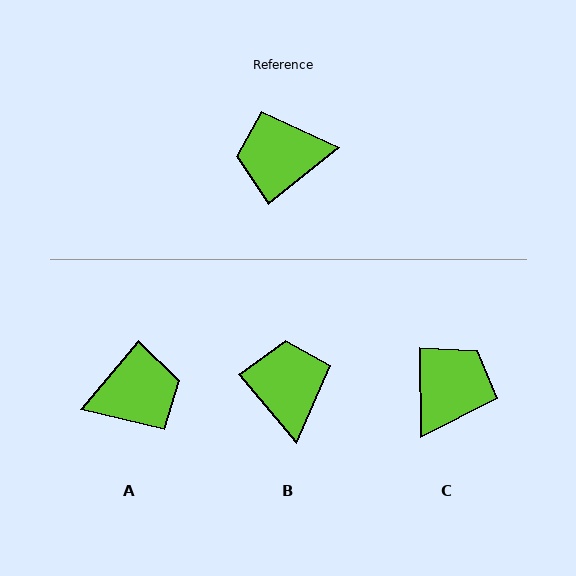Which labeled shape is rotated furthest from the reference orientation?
A, about 168 degrees away.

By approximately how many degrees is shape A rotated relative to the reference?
Approximately 168 degrees clockwise.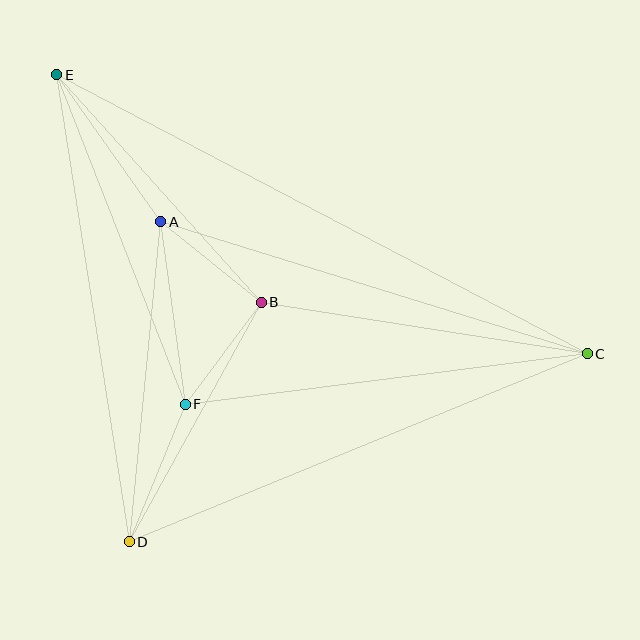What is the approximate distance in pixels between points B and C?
The distance between B and C is approximately 330 pixels.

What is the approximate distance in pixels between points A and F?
The distance between A and F is approximately 184 pixels.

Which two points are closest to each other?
Points B and F are closest to each other.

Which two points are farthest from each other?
Points C and E are farthest from each other.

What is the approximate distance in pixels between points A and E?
The distance between A and E is approximately 180 pixels.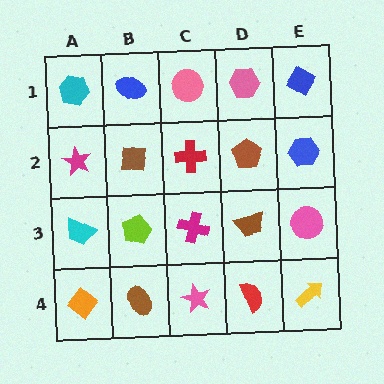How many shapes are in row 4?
5 shapes.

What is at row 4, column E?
A yellow arrow.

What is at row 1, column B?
A blue ellipse.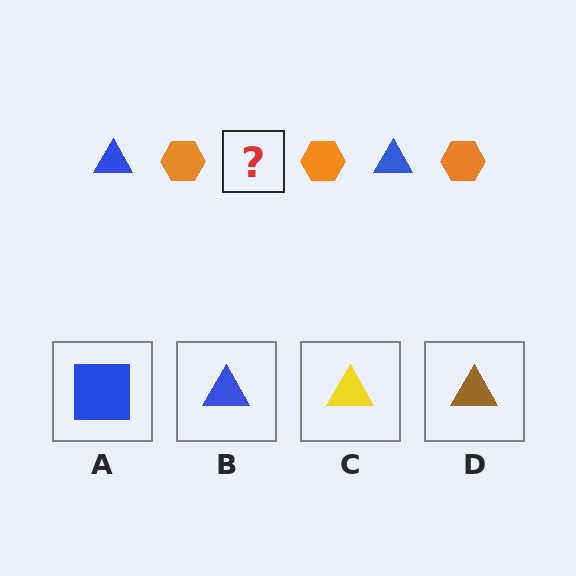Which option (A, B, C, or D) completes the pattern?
B.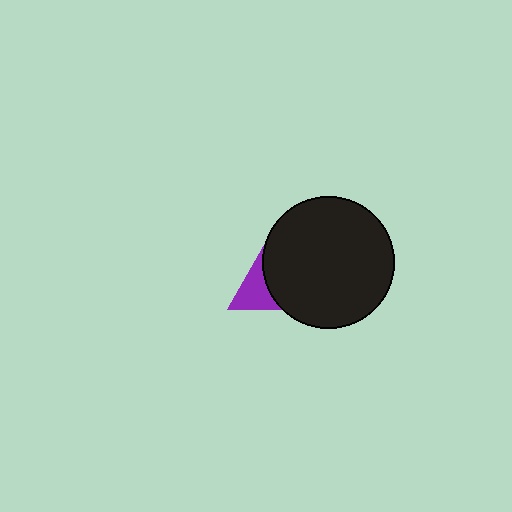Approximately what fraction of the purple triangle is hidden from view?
Roughly 60% of the purple triangle is hidden behind the black circle.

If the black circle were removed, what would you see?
You would see the complete purple triangle.